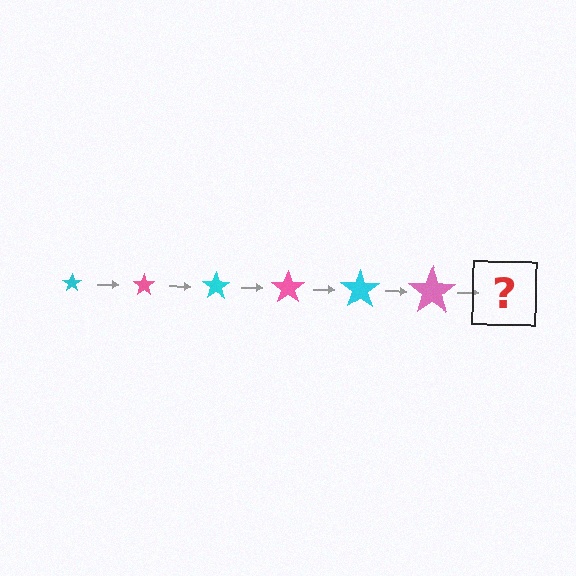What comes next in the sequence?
The next element should be a cyan star, larger than the previous one.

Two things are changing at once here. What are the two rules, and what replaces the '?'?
The two rules are that the star grows larger each step and the color cycles through cyan and pink. The '?' should be a cyan star, larger than the previous one.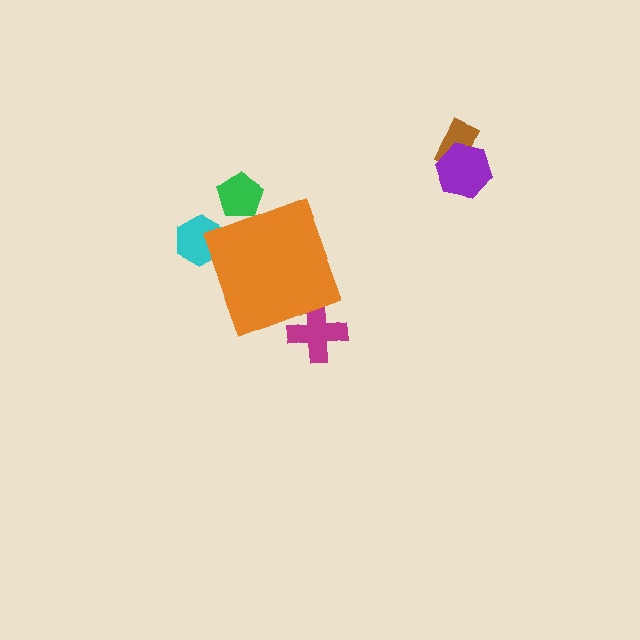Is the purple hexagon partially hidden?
No, the purple hexagon is fully visible.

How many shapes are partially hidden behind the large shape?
3 shapes are partially hidden.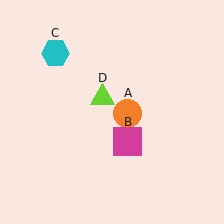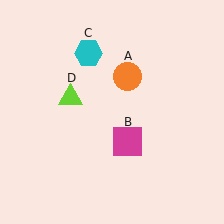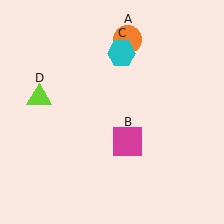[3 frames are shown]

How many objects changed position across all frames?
3 objects changed position: orange circle (object A), cyan hexagon (object C), lime triangle (object D).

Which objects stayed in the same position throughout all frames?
Magenta square (object B) remained stationary.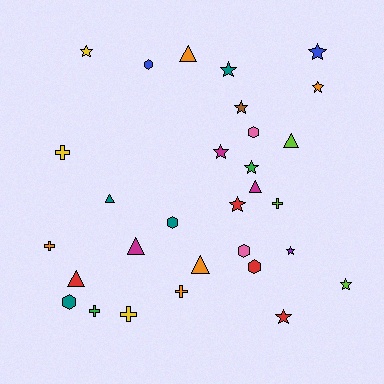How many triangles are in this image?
There are 7 triangles.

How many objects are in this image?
There are 30 objects.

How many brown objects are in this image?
There is 1 brown object.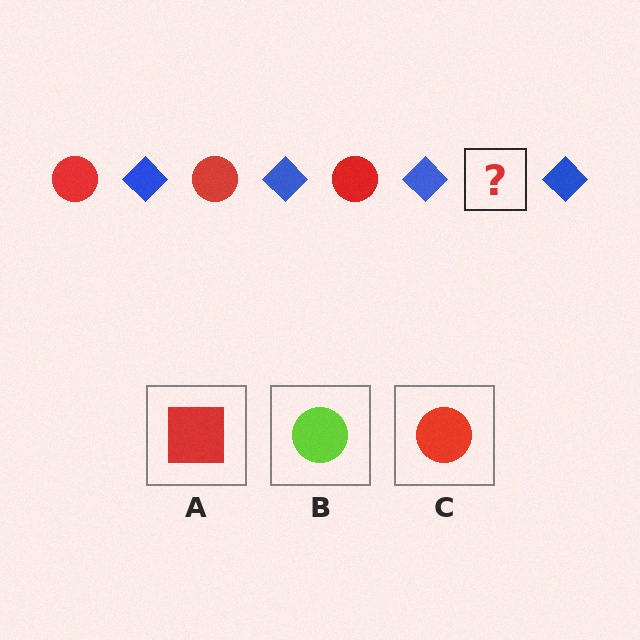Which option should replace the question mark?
Option C.